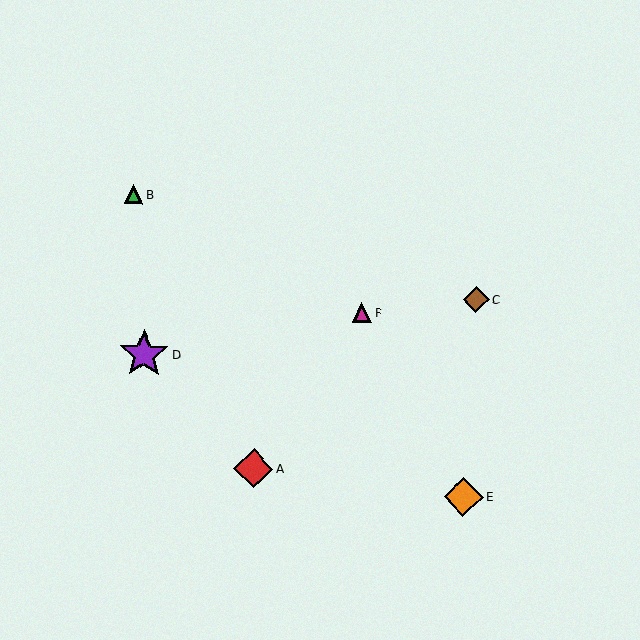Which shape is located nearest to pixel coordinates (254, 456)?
The red diamond (labeled A) at (253, 468) is nearest to that location.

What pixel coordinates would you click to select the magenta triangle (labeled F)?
Click at (362, 313) to select the magenta triangle F.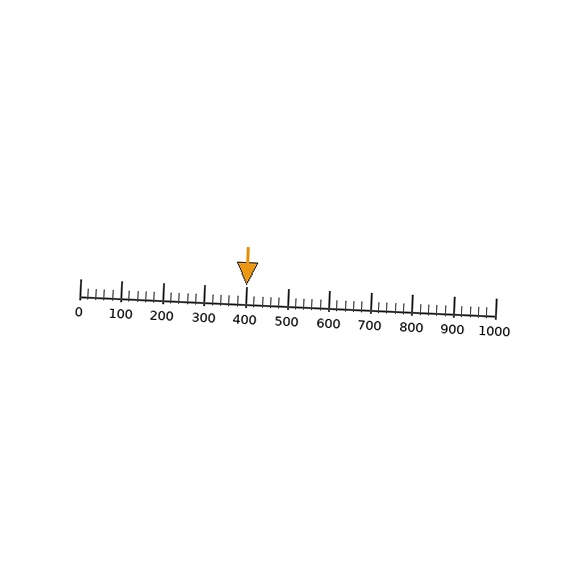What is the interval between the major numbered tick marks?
The major tick marks are spaced 100 units apart.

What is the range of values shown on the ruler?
The ruler shows values from 0 to 1000.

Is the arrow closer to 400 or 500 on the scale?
The arrow is closer to 400.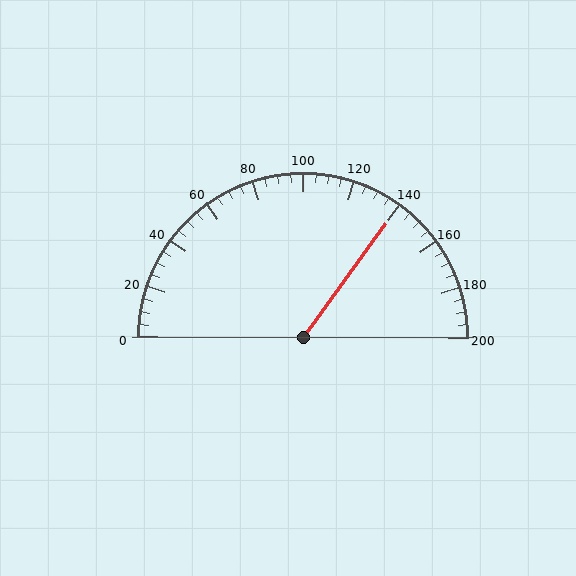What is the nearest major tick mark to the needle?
The nearest major tick mark is 140.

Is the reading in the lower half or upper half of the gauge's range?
The reading is in the upper half of the range (0 to 200).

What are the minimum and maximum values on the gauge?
The gauge ranges from 0 to 200.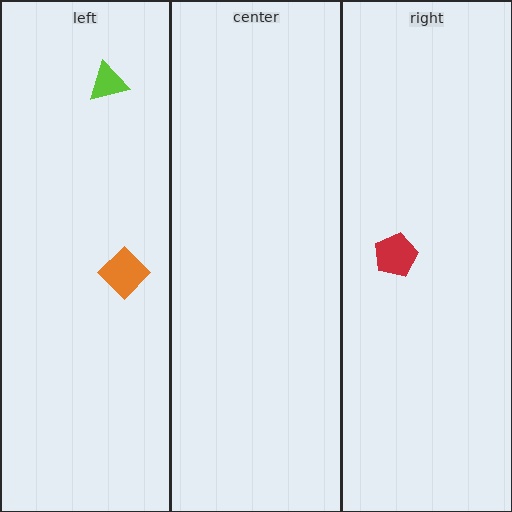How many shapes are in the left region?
2.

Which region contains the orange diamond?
The left region.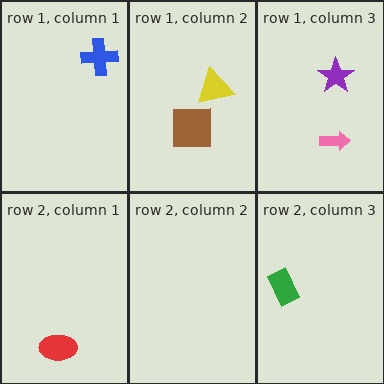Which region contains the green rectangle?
The row 2, column 3 region.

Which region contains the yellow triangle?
The row 1, column 2 region.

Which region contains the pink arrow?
The row 1, column 3 region.